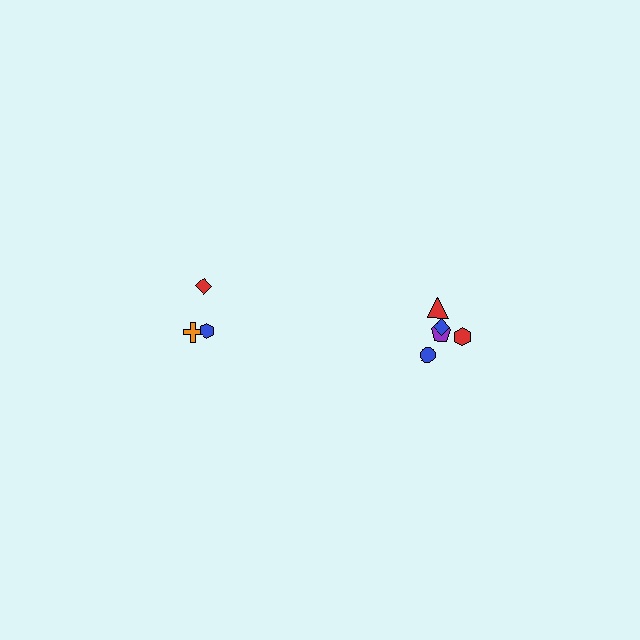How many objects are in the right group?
There are 5 objects.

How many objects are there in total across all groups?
There are 8 objects.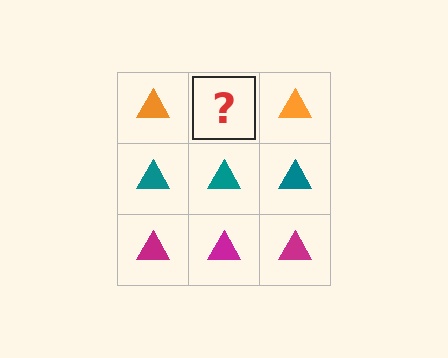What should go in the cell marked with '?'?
The missing cell should contain an orange triangle.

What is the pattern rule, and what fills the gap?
The rule is that each row has a consistent color. The gap should be filled with an orange triangle.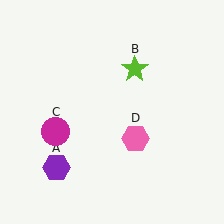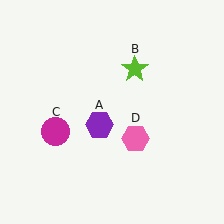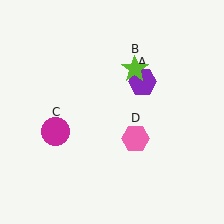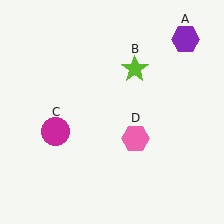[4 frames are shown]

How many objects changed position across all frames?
1 object changed position: purple hexagon (object A).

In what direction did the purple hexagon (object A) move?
The purple hexagon (object A) moved up and to the right.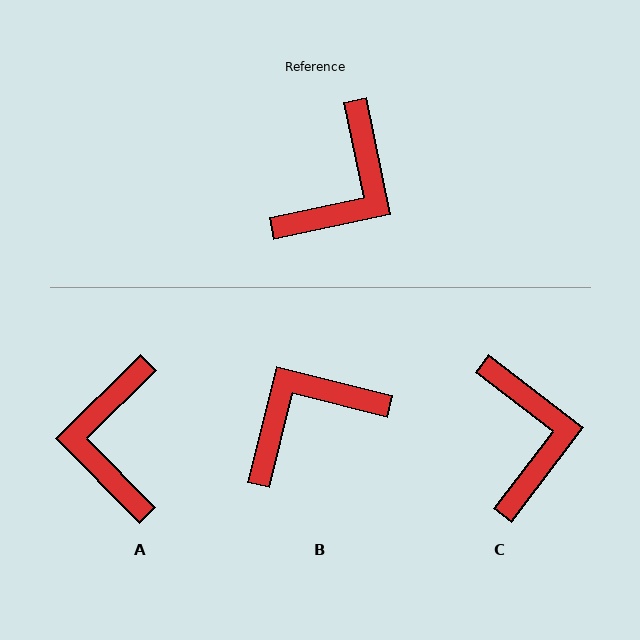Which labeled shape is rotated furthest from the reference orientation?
B, about 154 degrees away.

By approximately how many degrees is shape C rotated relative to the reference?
Approximately 41 degrees counter-clockwise.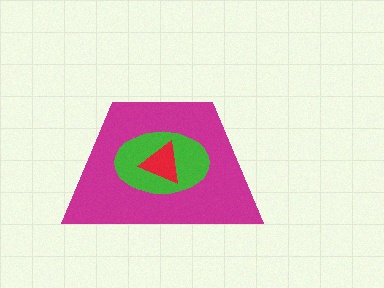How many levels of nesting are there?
3.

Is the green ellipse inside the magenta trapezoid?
Yes.